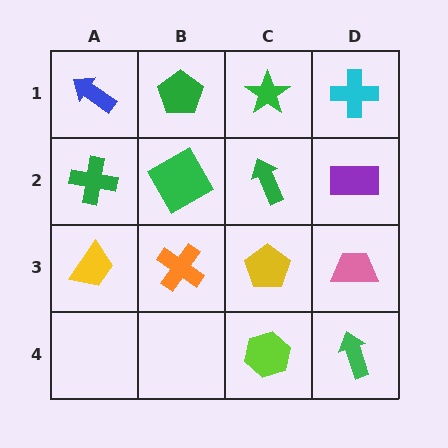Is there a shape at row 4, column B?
No, that cell is empty.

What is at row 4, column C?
A lime hexagon.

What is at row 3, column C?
A yellow pentagon.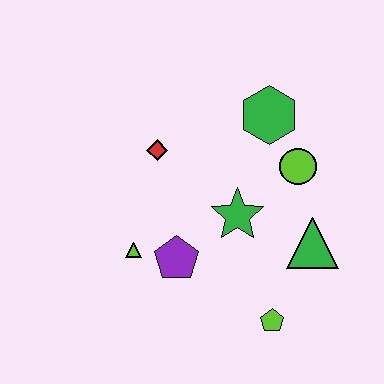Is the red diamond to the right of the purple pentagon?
No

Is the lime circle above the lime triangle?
Yes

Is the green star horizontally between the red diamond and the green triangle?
Yes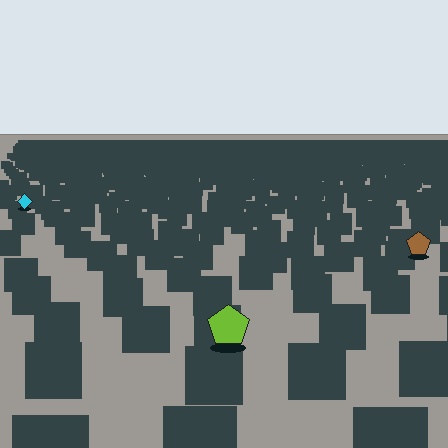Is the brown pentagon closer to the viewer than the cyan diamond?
Yes. The brown pentagon is closer — you can tell from the texture gradient: the ground texture is coarser near it.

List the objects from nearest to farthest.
From nearest to farthest: the lime pentagon, the brown pentagon, the cyan diamond.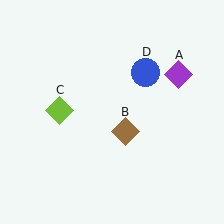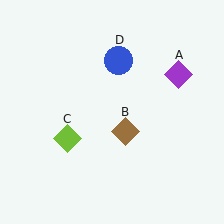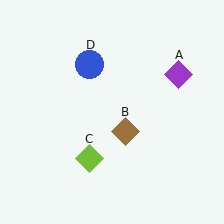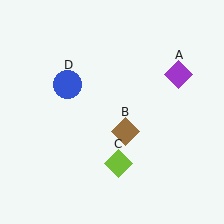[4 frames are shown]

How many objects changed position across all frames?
2 objects changed position: lime diamond (object C), blue circle (object D).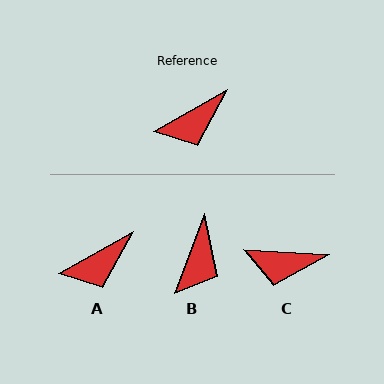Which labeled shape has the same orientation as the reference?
A.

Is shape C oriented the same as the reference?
No, it is off by about 32 degrees.